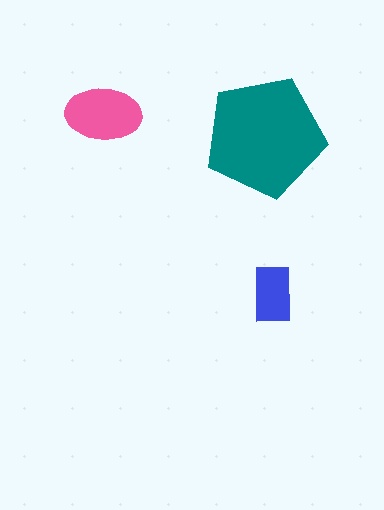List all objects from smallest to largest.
The blue rectangle, the pink ellipse, the teal pentagon.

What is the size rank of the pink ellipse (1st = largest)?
2nd.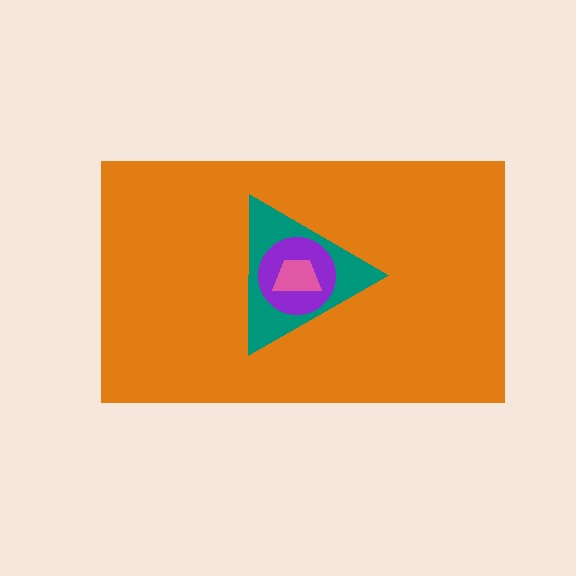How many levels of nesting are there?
4.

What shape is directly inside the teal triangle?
The purple circle.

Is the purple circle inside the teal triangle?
Yes.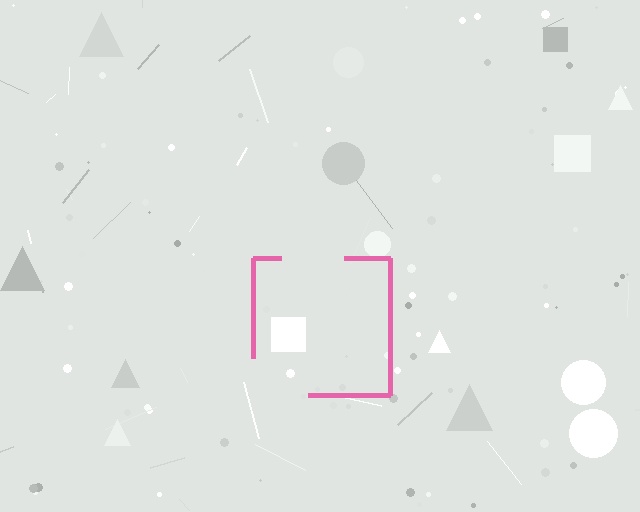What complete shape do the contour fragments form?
The contour fragments form a square.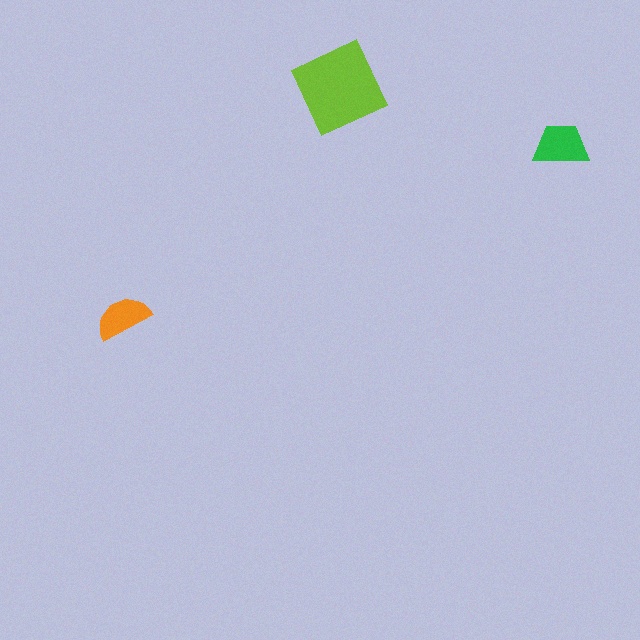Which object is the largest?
The lime diamond.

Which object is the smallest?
The orange semicircle.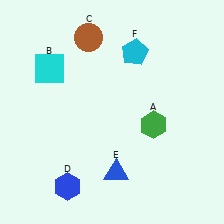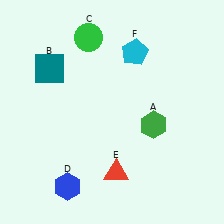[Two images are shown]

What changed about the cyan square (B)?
In Image 1, B is cyan. In Image 2, it changed to teal.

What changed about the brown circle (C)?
In Image 1, C is brown. In Image 2, it changed to green.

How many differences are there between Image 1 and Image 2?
There are 3 differences between the two images.